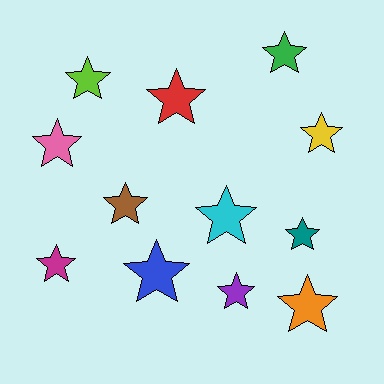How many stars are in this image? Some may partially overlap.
There are 12 stars.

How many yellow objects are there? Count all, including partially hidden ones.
There is 1 yellow object.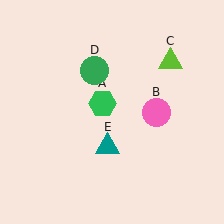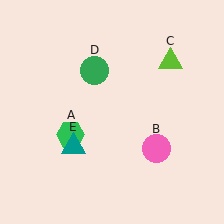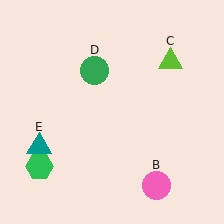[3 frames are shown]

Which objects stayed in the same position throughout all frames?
Lime triangle (object C) and green circle (object D) remained stationary.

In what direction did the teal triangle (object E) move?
The teal triangle (object E) moved left.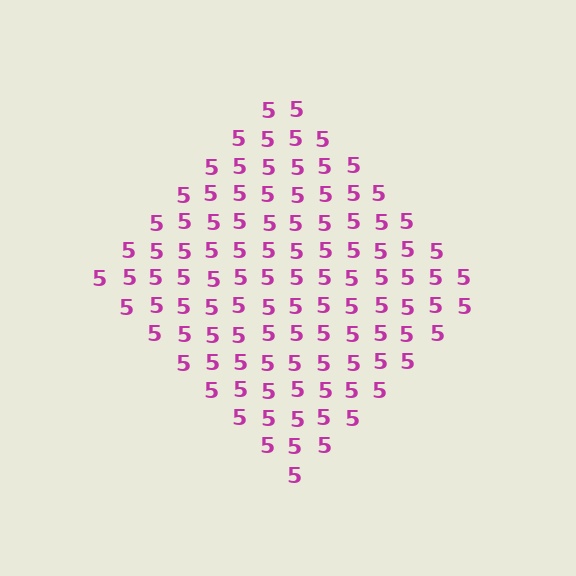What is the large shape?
The large shape is a diamond.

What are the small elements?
The small elements are digit 5's.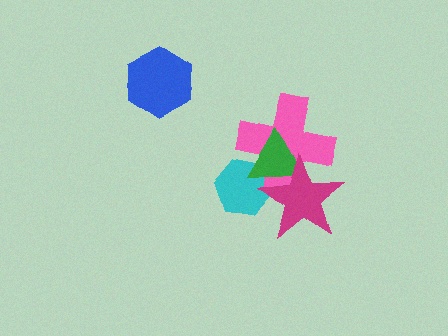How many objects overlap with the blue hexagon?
0 objects overlap with the blue hexagon.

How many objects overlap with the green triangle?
3 objects overlap with the green triangle.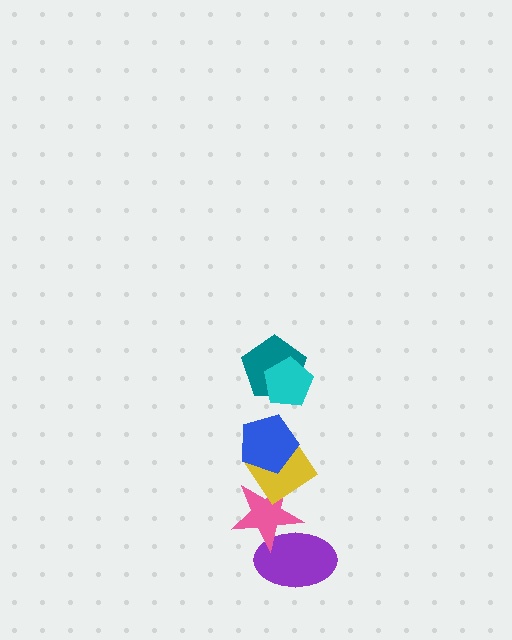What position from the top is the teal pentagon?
The teal pentagon is 2nd from the top.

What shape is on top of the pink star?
The yellow diamond is on top of the pink star.